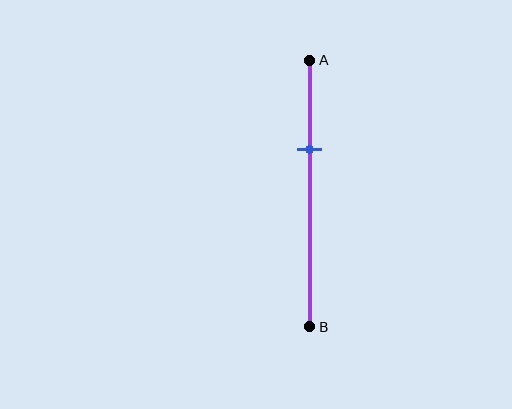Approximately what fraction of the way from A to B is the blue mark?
The blue mark is approximately 35% of the way from A to B.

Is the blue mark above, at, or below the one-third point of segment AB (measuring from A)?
The blue mark is approximately at the one-third point of segment AB.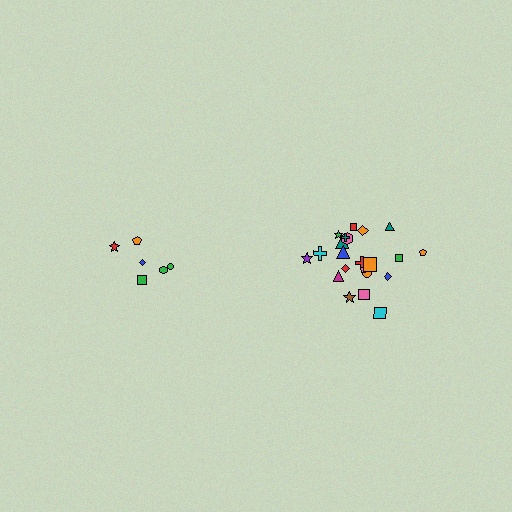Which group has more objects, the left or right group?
The right group.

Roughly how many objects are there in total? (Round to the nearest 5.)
Roughly 30 objects in total.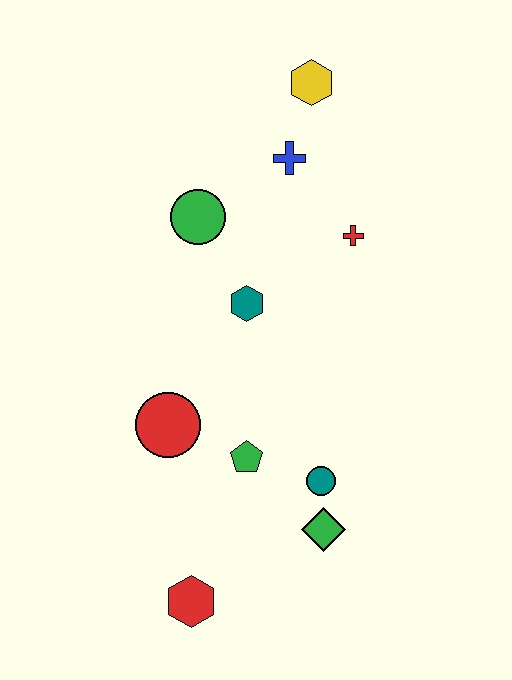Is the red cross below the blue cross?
Yes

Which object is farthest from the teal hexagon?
The red hexagon is farthest from the teal hexagon.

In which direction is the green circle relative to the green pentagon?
The green circle is above the green pentagon.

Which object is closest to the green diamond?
The teal circle is closest to the green diamond.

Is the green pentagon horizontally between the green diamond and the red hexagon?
Yes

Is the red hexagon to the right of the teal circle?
No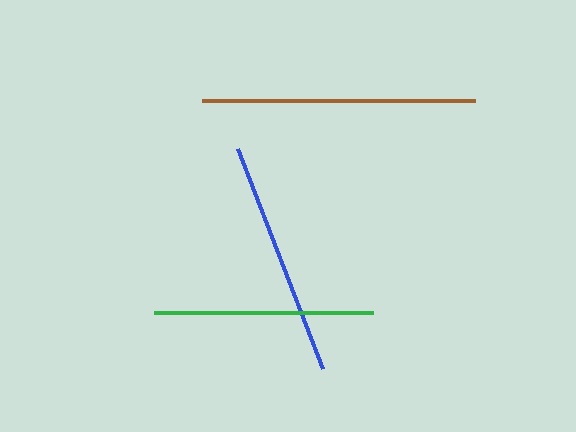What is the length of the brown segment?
The brown segment is approximately 273 pixels long.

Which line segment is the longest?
The brown line is the longest at approximately 273 pixels.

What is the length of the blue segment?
The blue segment is approximately 236 pixels long.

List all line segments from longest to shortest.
From longest to shortest: brown, blue, green.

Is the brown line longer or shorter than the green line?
The brown line is longer than the green line.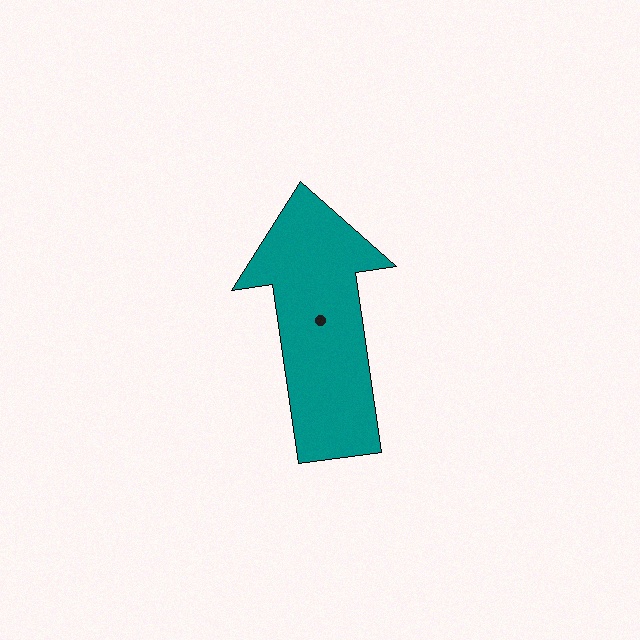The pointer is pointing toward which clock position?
Roughly 12 o'clock.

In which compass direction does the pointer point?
North.